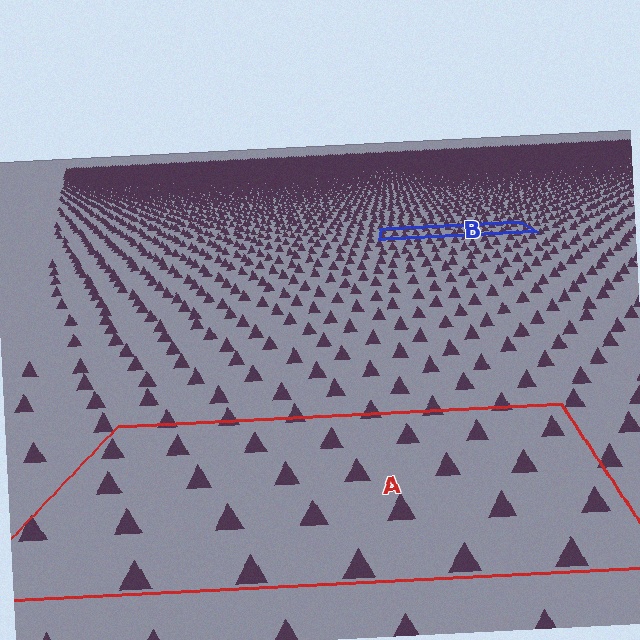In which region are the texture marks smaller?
The texture marks are smaller in region B, because it is farther away.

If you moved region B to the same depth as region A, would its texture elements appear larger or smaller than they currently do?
They would appear larger. At a closer depth, the same texture elements are projected at a bigger on-screen size.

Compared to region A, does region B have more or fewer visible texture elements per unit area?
Region B has more texture elements per unit area — they are packed more densely because it is farther away.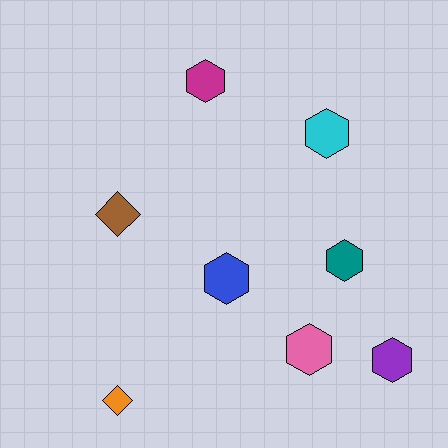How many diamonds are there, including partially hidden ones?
There are 2 diamonds.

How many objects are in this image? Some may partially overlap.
There are 8 objects.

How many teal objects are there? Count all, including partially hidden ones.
There is 1 teal object.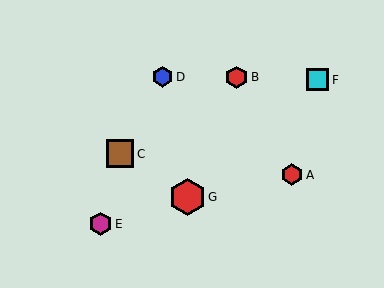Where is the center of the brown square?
The center of the brown square is at (120, 154).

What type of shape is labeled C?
Shape C is a brown square.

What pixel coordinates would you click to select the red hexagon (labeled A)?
Click at (292, 175) to select the red hexagon A.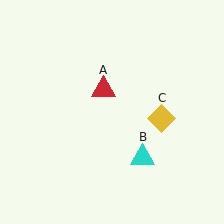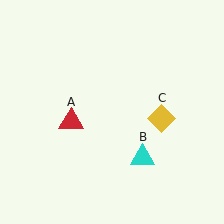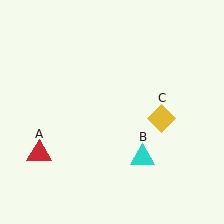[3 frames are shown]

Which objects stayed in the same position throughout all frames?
Cyan triangle (object B) and yellow diamond (object C) remained stationary.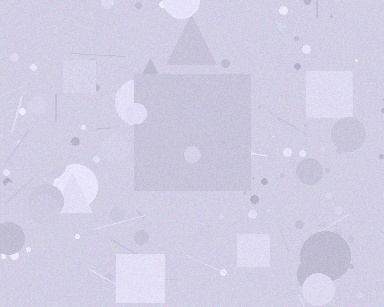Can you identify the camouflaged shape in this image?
The camouflaged shape is a square.